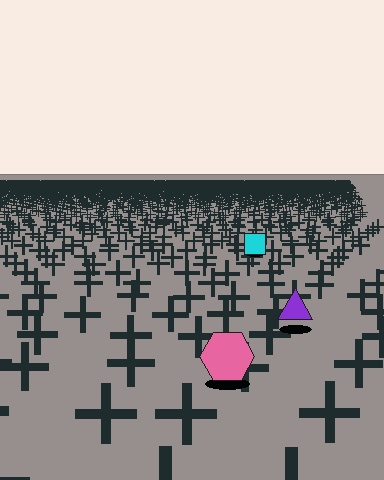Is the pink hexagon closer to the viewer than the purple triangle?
Yes. The pink hexagon is closer — you can tell from the texture gradient: the ground texture is coarser near it.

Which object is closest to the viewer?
The pink hexagon is closest. The texture marks near it are larger and more spread out.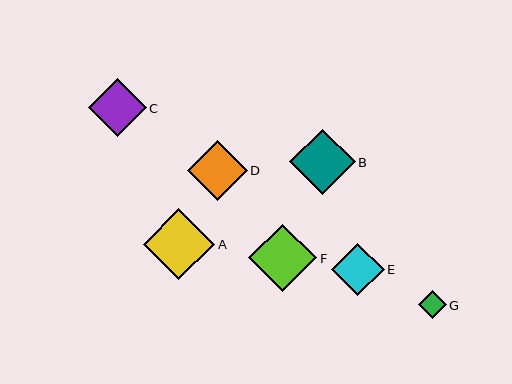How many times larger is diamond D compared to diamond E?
Diamond D is approximately 1.1 times the size of diamond E.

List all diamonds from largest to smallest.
From largest to smallest: A, F, B, D, C, E, G.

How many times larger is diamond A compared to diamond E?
Diamond A is approximately 1.4 times the size of diamond E.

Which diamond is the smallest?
Diamond G is the smallest with a size of approximately 28 pixels.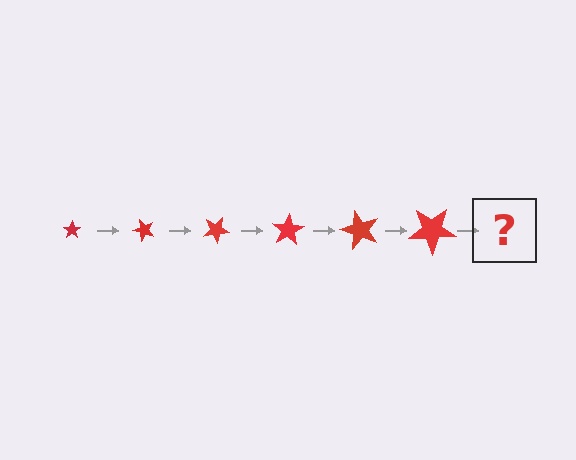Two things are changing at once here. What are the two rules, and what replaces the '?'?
The two rules are that the star grows larger each step and it rotates 50 degrees each step. The '?' should be a star, larger than the previous one and rotated 300 degrees from the start.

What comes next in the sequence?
The next element should be a star, larger than the previous one and rotated 300 degrees from the start.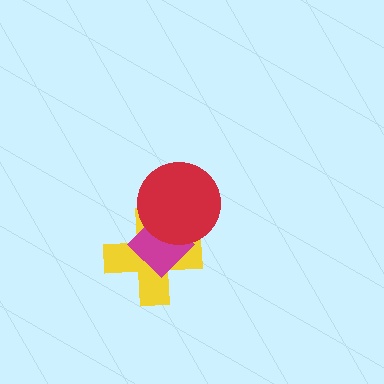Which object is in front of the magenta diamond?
The red circle is in front of the magenta diamond.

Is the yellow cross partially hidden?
Yes, it is partially covered by another shape.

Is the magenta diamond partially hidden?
Yes, it is partially covered by another shape.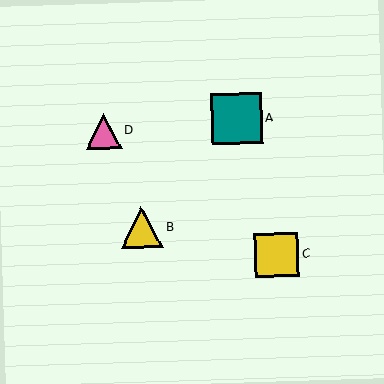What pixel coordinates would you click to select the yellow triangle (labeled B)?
Click at (142, 227) to select the yellow triangle B.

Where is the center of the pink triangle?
The center of the pink triangle is at (103, 131).